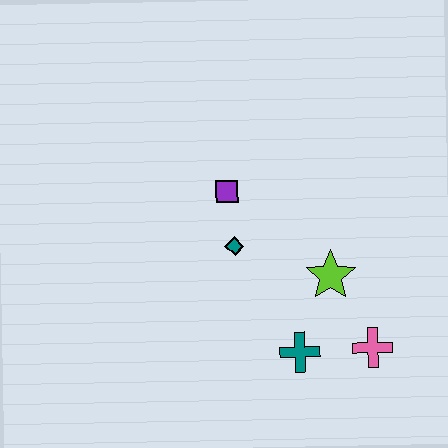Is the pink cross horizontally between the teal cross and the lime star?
No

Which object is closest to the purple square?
The teal diamond is closest to the purple square.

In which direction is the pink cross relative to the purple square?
The pink cross is below the purple square.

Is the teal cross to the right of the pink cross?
No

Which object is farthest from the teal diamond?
The pink cross is farthest from the teal diamond.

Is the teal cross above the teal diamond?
No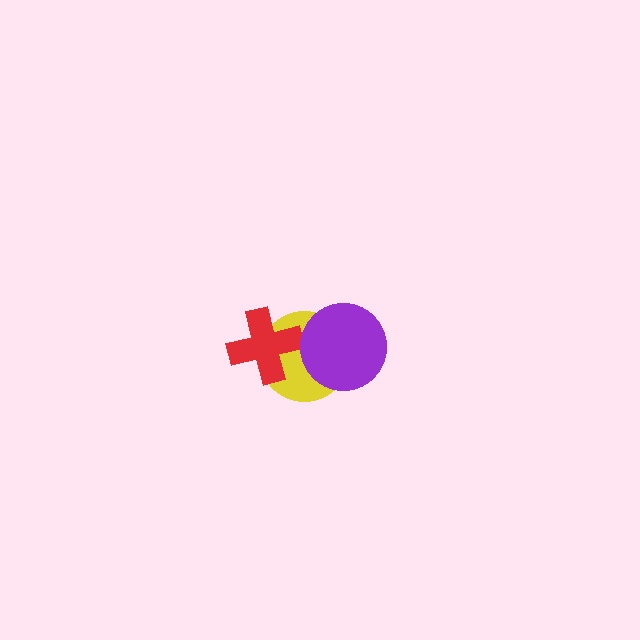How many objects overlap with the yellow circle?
2 objects overlap with the yellow circle.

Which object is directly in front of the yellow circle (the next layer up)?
The red cross is directly in front of the yellow circle.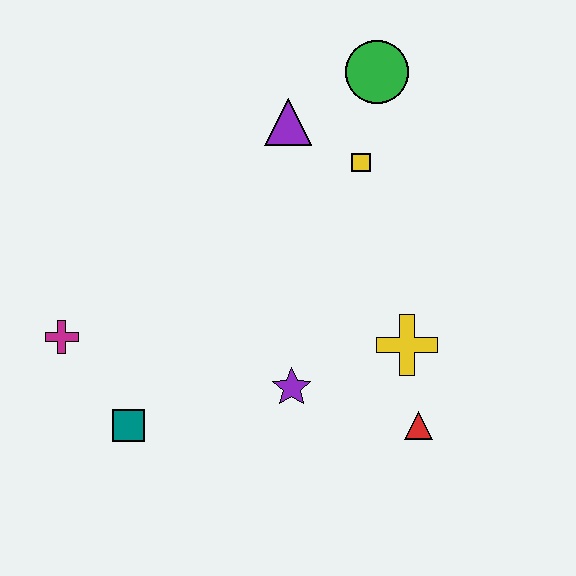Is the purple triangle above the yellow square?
Yes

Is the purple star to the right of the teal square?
Yes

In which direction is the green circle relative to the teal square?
The green circle is above the teal square.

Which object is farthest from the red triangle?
The magenta cross is farthest from the red triangle.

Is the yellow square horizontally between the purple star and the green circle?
Yes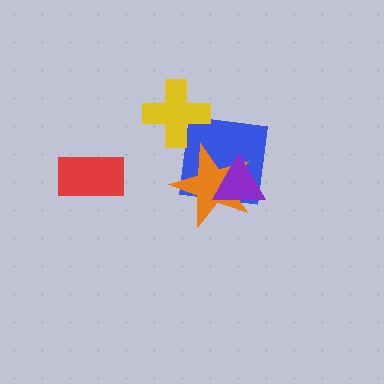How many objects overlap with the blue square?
2 objects overlap with the blue square.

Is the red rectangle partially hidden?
No, no other shape covers it.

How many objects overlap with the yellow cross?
0 objects overlap with the yellow cross.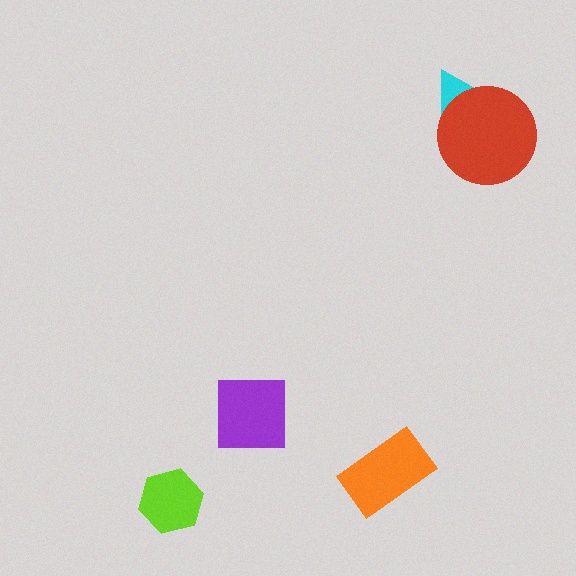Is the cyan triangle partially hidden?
Yes, it is partially covered by another shape.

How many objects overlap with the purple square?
0 objects overlap with the purple square.